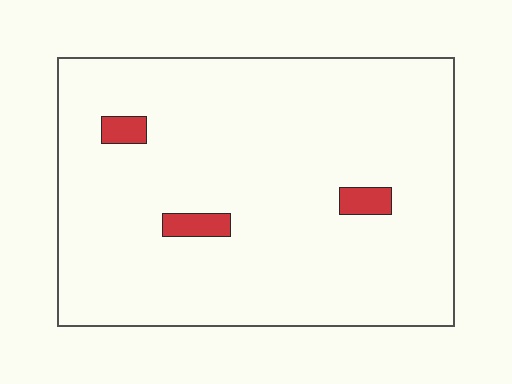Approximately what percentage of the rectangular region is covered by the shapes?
Approximately 5%.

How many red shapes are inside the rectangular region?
3.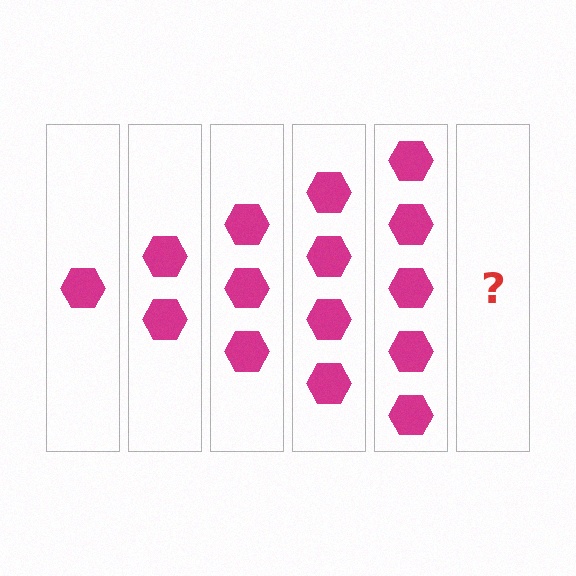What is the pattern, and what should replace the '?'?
The pattern is that each step adds one more hexagon. The '?' should be 6 hexagons.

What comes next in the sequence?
The next element should be 6 hexagons.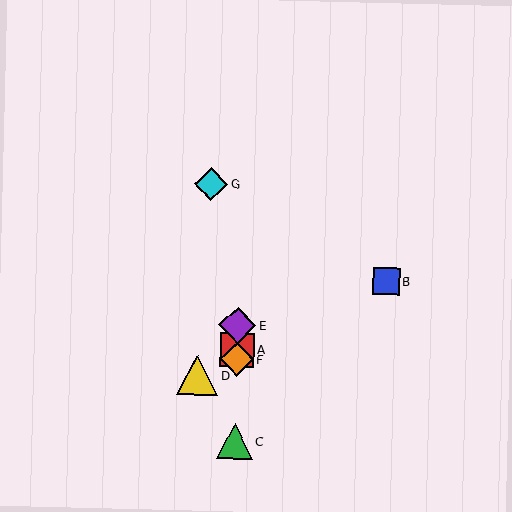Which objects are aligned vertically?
Objects A, C, E, F are aligned vertically.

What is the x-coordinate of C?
Object C is at x≈235.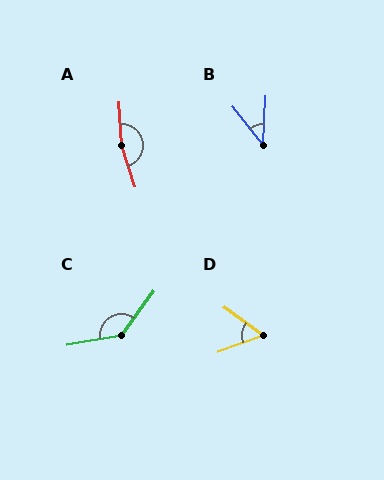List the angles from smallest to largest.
B (41°), D (56°), C (137°), A (165°).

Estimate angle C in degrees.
Approximately 137 degrees.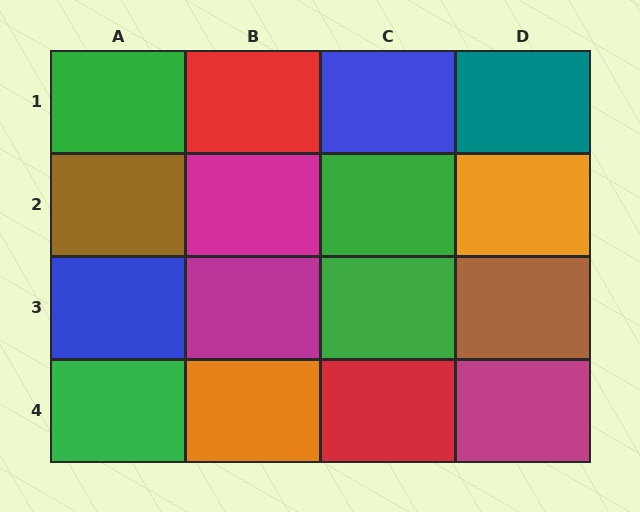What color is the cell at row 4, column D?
Magenta.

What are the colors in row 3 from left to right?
Blue, magenta, green, brown.